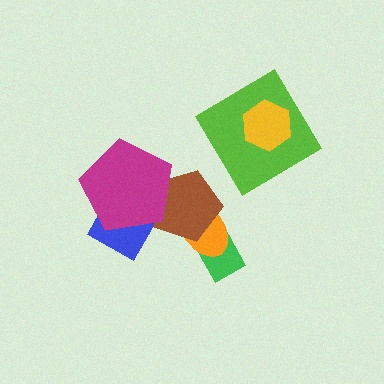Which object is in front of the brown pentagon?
The magenta pentagon is in front of the brown pentagon.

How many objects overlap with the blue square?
1 object overlaps with the blue square.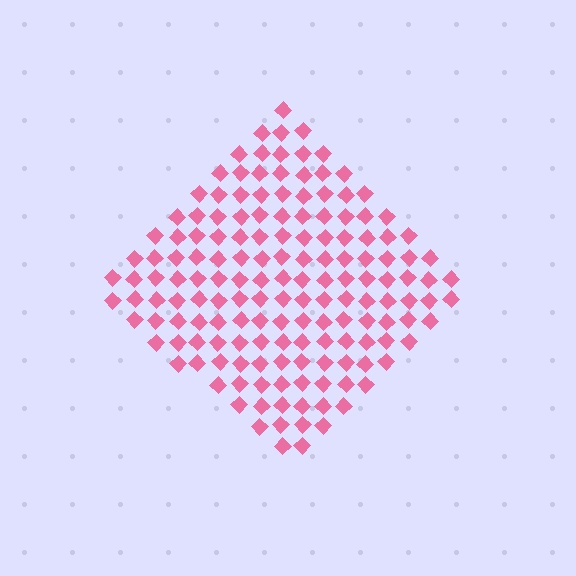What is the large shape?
The large shape is a diamond.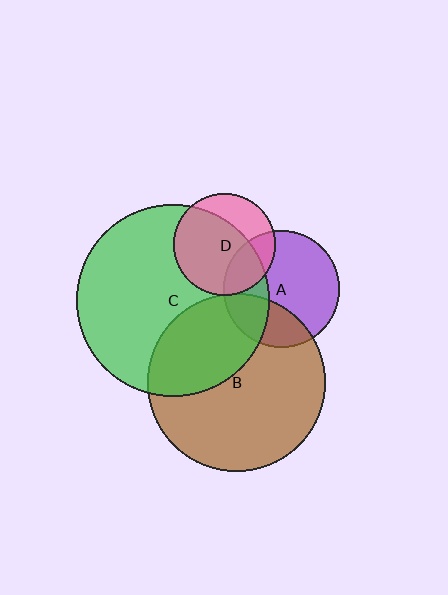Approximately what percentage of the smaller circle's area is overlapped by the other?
Approximately 30%.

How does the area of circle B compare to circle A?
Approximately 2.4 times.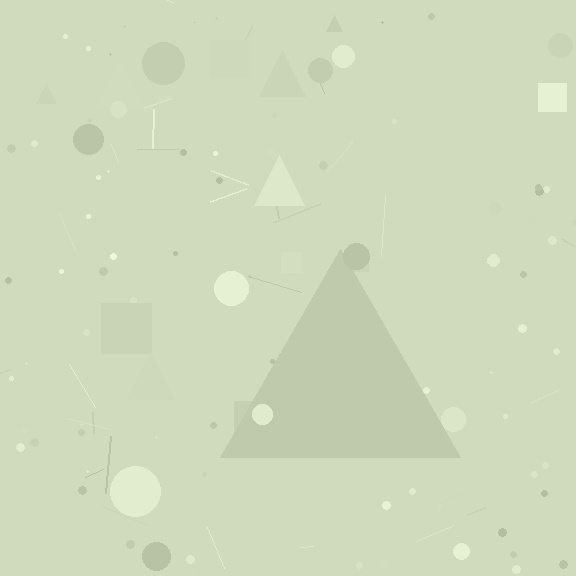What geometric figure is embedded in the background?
A triangle is embedded in the background.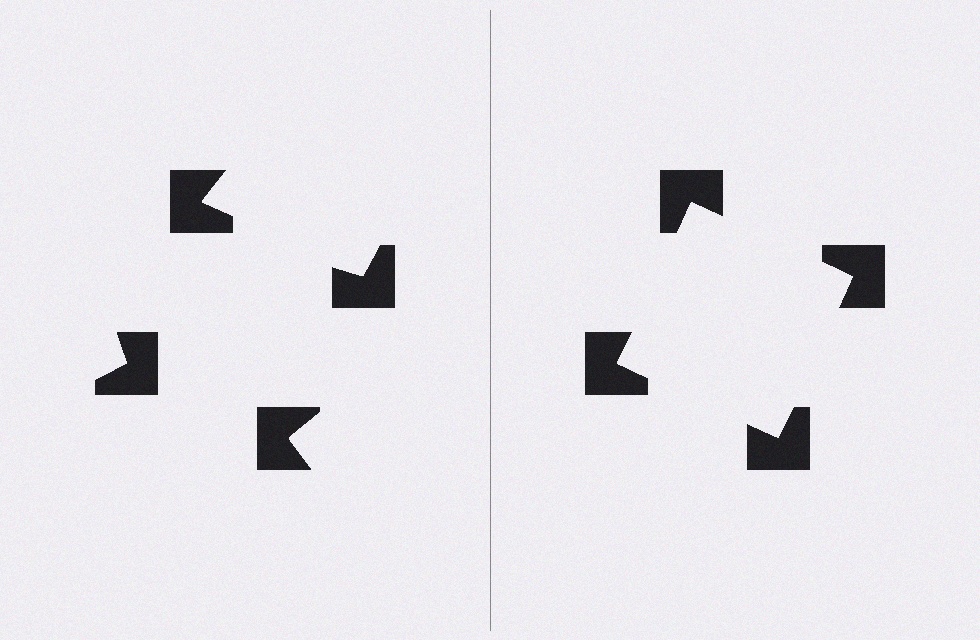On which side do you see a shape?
An illusory square appears on the right side. On the left side the wedge cuts are rotated, so no coherent shape forms.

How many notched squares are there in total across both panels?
8 — 4 on each side.